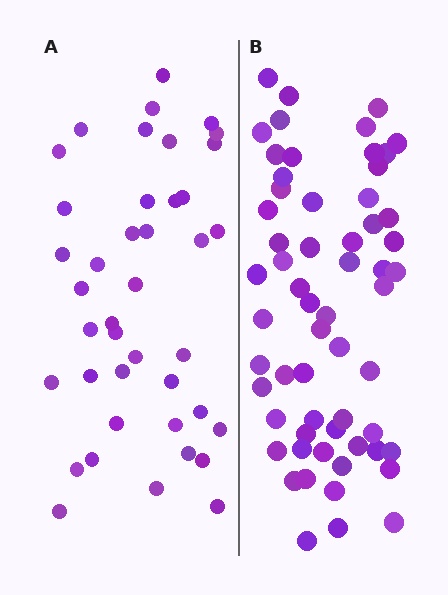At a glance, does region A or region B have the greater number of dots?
Region B (the right region) has more dots.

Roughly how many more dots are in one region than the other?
Region B has approximately 20 more dots than region A.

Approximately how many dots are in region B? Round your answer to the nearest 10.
About 60 dots.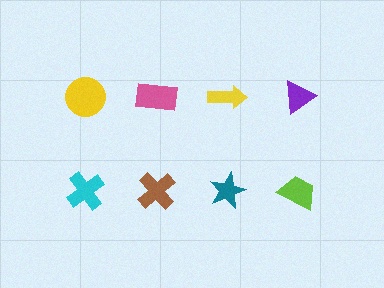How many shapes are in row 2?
4 shapes.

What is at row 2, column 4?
A lime trapezoid.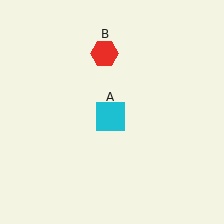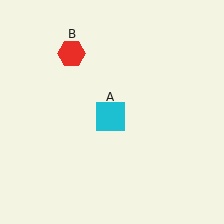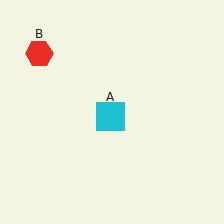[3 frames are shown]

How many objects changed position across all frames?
1 object changed position: red hexagon (object B).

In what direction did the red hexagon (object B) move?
The red hexagon (object B) moved left.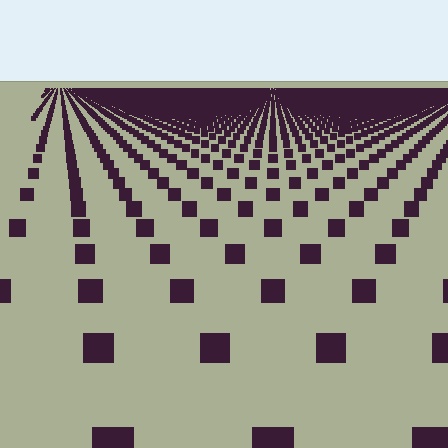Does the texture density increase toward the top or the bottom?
Density increases toward the top.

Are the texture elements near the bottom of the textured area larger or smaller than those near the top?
Larger. Near the bottom, elements are closer to the viewer and appear at a bigger on-screen size.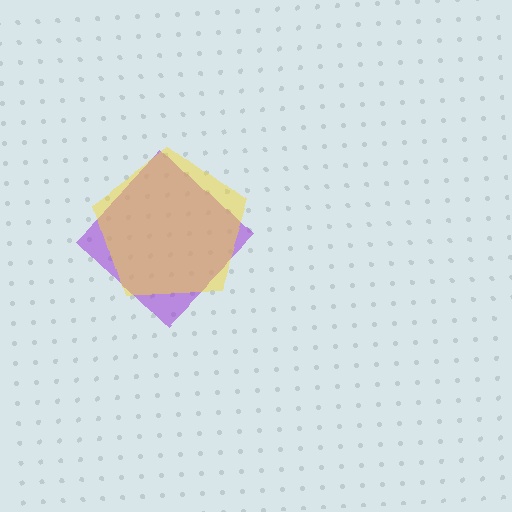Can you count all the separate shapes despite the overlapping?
Yes, there are 2 separate shapes.